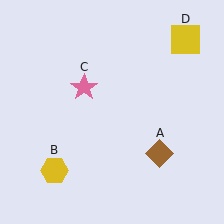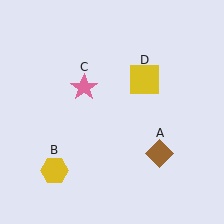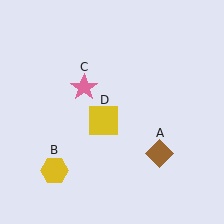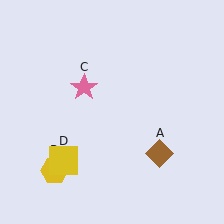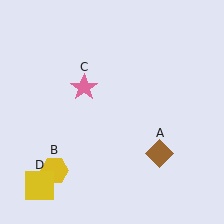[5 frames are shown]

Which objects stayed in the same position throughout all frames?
Brown diamond (object A) and yellow hexagon (object B) and pink star (object C) remained stationary.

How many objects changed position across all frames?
1 object changed position: yellow square (object D).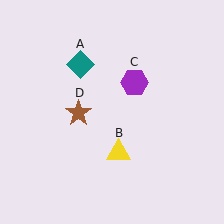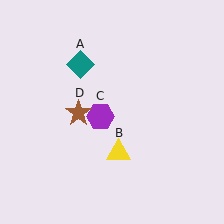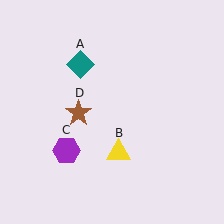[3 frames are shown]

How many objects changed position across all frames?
1 object changed position: purple hexagon (object C).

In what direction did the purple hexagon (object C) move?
The purple hexagon (object C) moved down and to the left.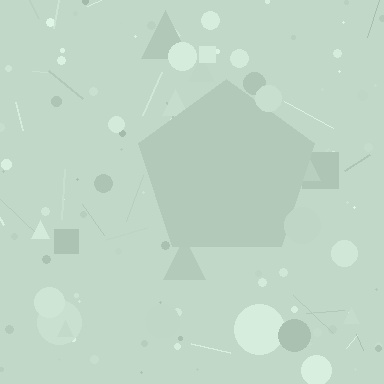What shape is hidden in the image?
A pentagon is hidden in the image.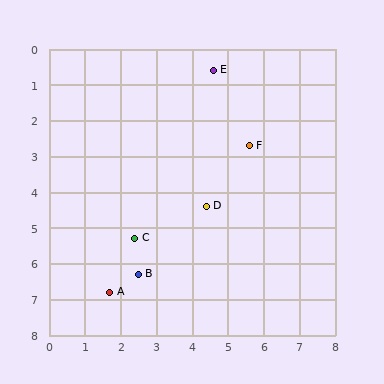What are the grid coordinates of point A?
Point A is at approximately (1.7, 6.8).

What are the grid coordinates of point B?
Point B is at approximately (2.5, 6.3).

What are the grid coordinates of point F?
Point F is at approximately (5.6, 2.7).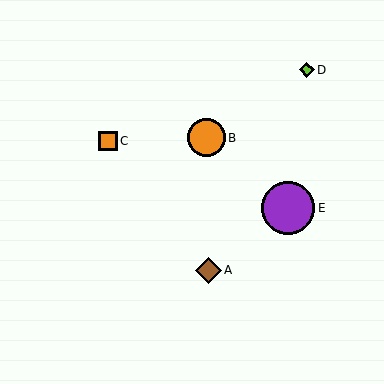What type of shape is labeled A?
Shape A is a brown diamond.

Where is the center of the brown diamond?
The center of the brown diamond is at (208, 270).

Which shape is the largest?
The purple circle (labeled E) is the largest.